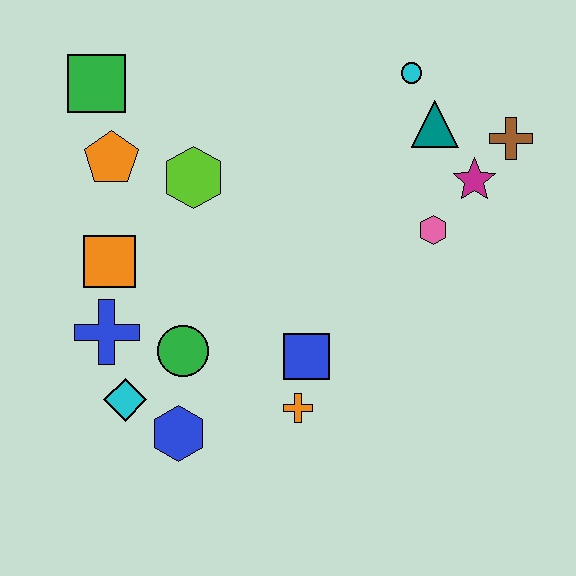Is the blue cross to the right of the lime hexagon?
No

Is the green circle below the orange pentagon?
Yes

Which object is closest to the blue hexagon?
The cyan diamond is closest to the blue hexagon.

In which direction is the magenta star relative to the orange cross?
The magenta star is above the orange cross.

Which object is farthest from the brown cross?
The cyan diamond is farthest from the brown cross.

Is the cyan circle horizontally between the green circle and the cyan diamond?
No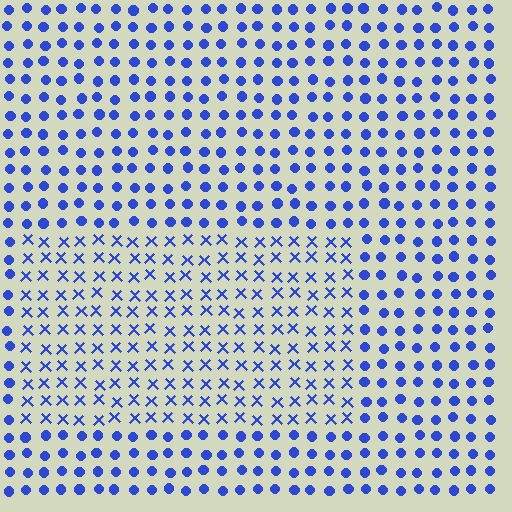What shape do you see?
I see a rectangle.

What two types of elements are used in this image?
The image uses X marks inside the rectangle region and circles outside it.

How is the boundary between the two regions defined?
The boundary is defined by a change in element shape: X marks inside vs. circles outside. All elements share the same color and spacing.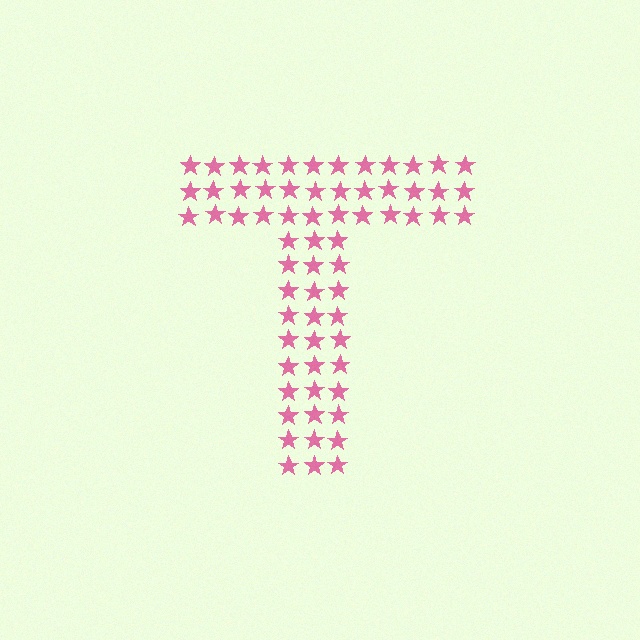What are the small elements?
The small elements are stars.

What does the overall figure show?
The overall figure shows the letter T.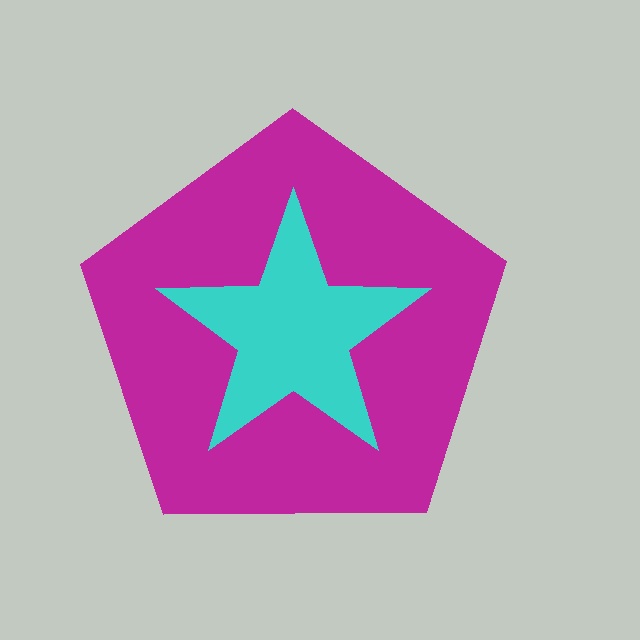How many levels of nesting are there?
2.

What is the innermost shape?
The cyan star.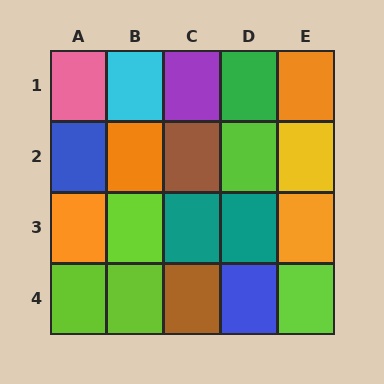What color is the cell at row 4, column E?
Lime.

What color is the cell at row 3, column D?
Teal.